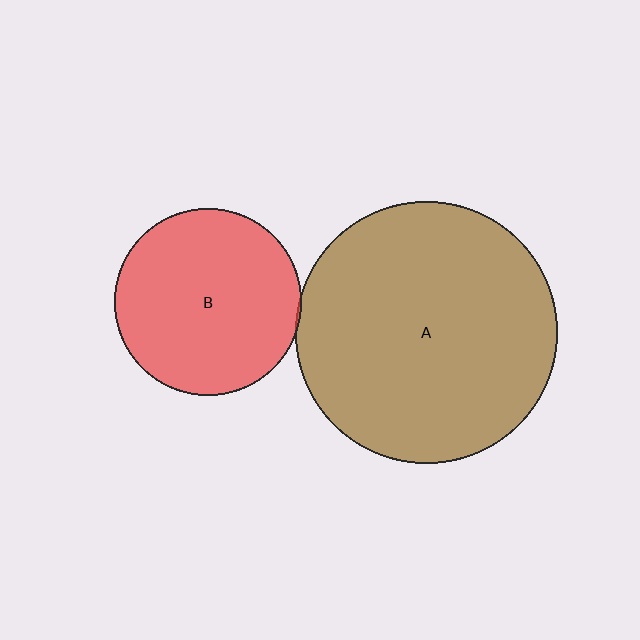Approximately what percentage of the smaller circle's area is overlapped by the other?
Approximately 5%.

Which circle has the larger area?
Circle A (brown).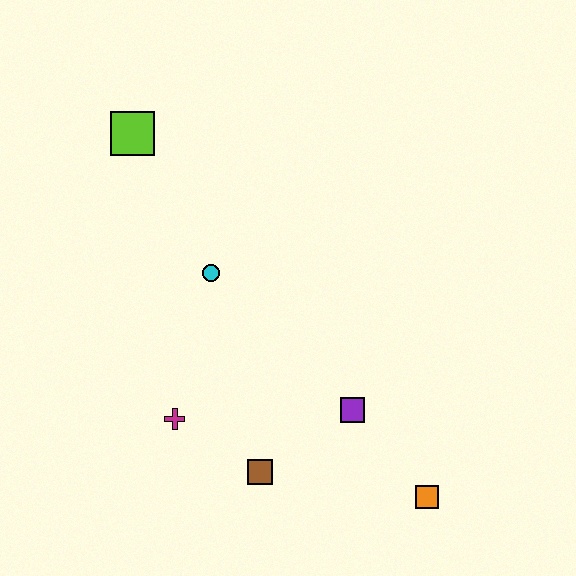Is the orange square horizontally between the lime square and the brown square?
No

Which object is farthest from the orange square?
The lime square is farthest from the orange square.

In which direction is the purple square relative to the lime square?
The purple square is below the lime square.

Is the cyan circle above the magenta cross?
Yes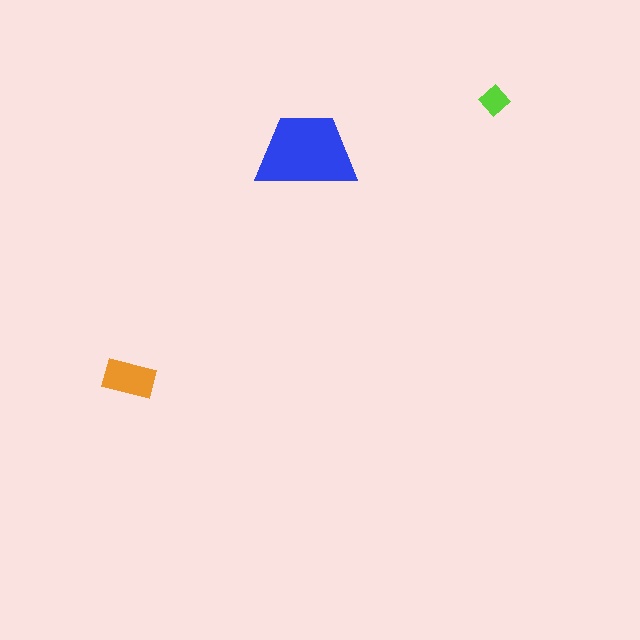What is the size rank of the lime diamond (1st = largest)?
3rd.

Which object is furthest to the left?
The orange rectangle is leftmost.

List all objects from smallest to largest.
The lime diamond, the orange rectangle, the blue trapezoid.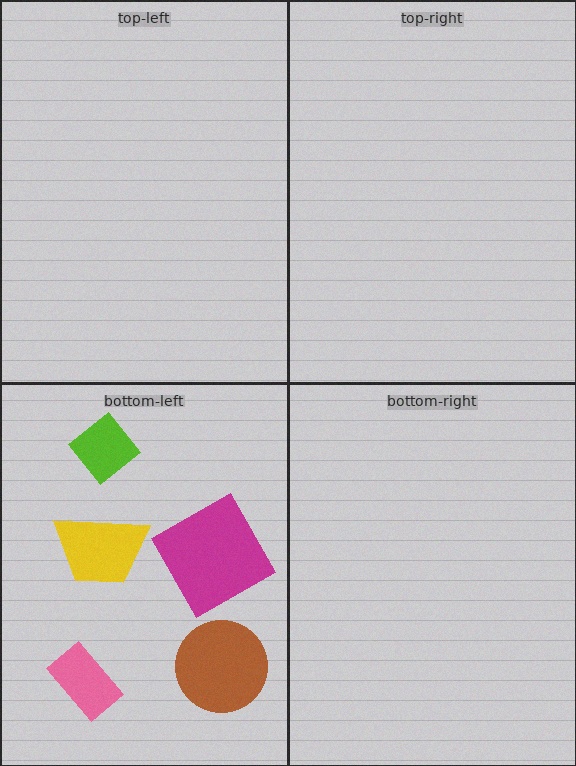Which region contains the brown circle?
The bottom-left region.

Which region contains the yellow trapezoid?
The bottom-left region.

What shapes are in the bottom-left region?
The magenta square, the lime diamond, the yellow trapezoid, the pink rectangle, the brown circle.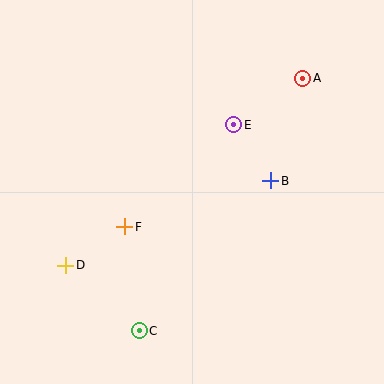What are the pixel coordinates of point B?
Point B is at (271, 181).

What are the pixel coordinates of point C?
Point C is at (139, 331).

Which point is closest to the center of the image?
Point F at (125, 227) is closest to the center.